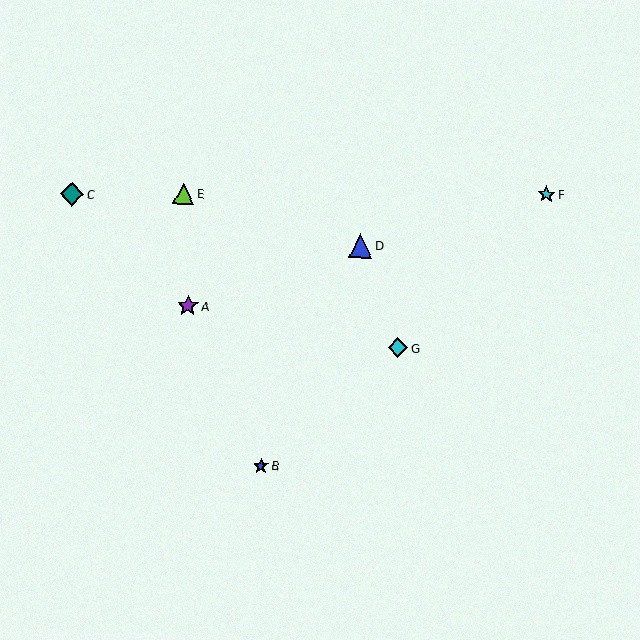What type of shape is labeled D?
Shape D is a blue triangle.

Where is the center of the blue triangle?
The center of the blue triangle is at (361, 246).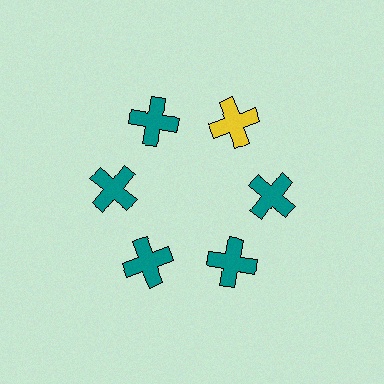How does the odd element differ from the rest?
It has a different color: yellow instead of teal.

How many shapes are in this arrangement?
There are 6 shapes arranged in a ring pattern.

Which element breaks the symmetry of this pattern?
The yellow cross at roughly the 1 o'clock position breaks the symmetry. All other shapes are teal crosses.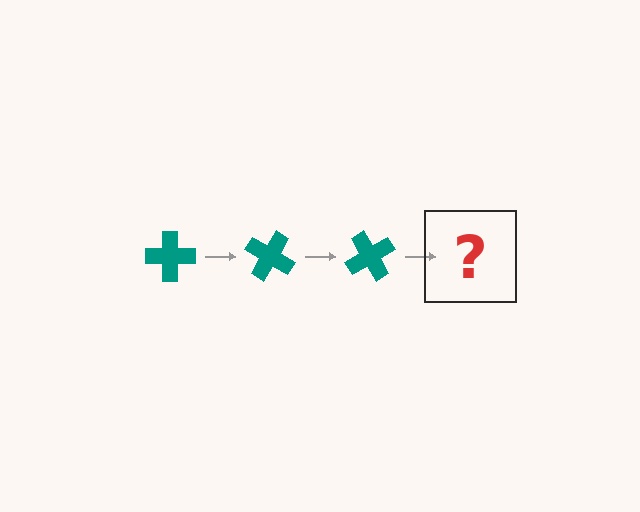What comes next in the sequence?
The next element should be a teal cross rotated 90 degrees.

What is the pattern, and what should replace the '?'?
The pattern is that the cross rotates 30 degrees each step. The '?' should be a teal cross rotated 90 degrees.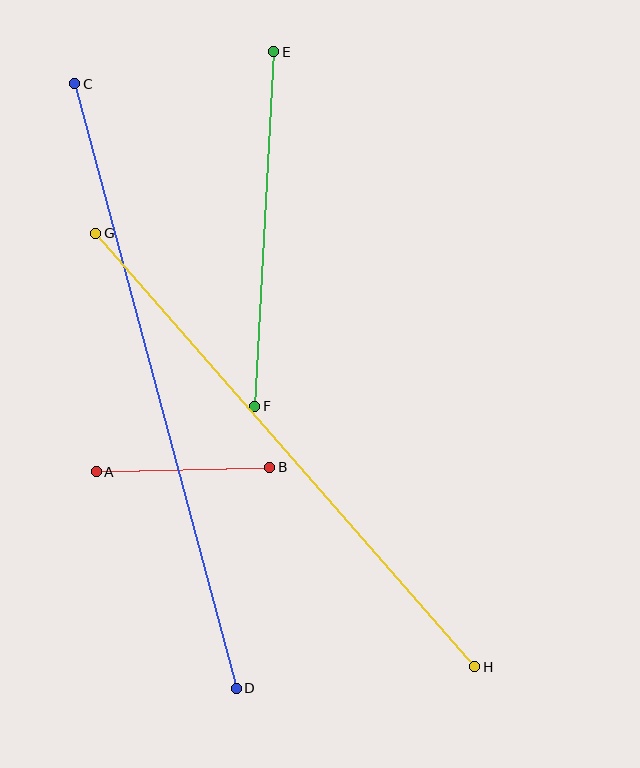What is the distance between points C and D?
The distance is approximately 626 pixels.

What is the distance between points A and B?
The distance is approximately 173 pixels.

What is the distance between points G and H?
The distance is approximately 576 pixels.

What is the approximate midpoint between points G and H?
The midpoint is at approximately (285, 450) pixels.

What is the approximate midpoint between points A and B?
The midpoint is at approximately (183, 469) pixels.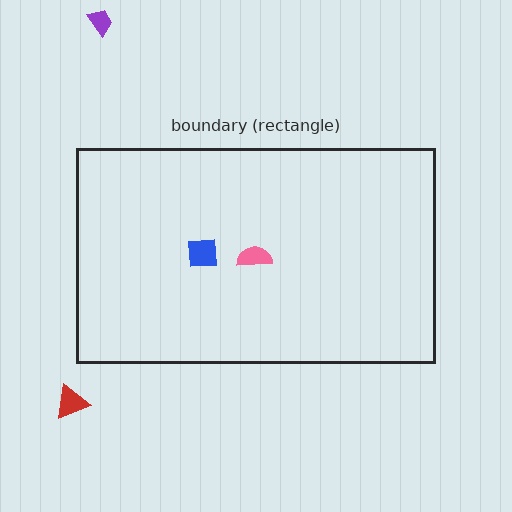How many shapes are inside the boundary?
2 inside, 2 outside.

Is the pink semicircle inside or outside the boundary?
Inside.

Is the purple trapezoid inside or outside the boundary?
Outside.